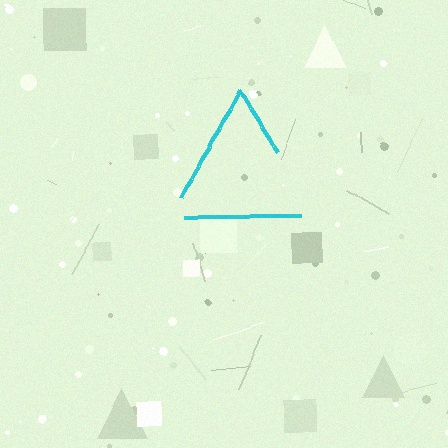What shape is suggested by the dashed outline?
The dashed outline suggests a triangle.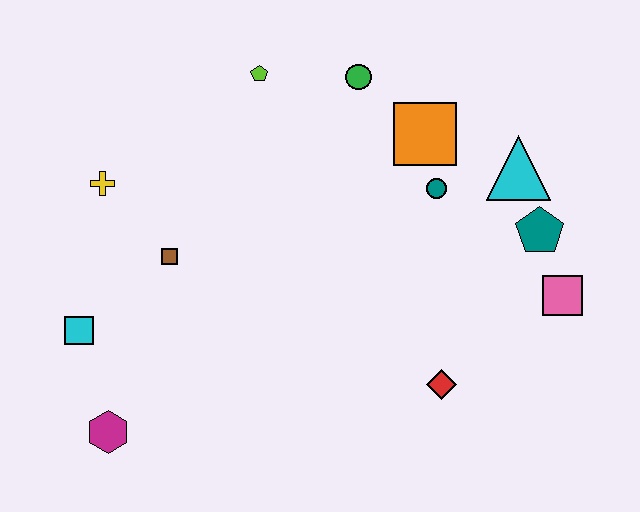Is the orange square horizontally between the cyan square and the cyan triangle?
Yes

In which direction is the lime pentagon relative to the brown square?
The lime pentagon is above the brown square.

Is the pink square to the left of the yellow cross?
No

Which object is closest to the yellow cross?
The brown square is closest to the yellow cross.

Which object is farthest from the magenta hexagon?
The cyan triangle is farthest from the magenta hexagon.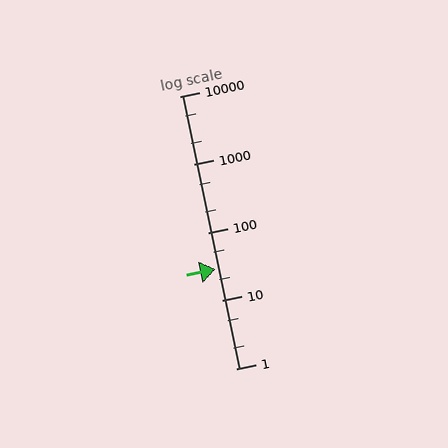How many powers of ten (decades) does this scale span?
The scale spans 4 decades, from 1 to 10000.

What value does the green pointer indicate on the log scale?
The pointer indicates approximately 29.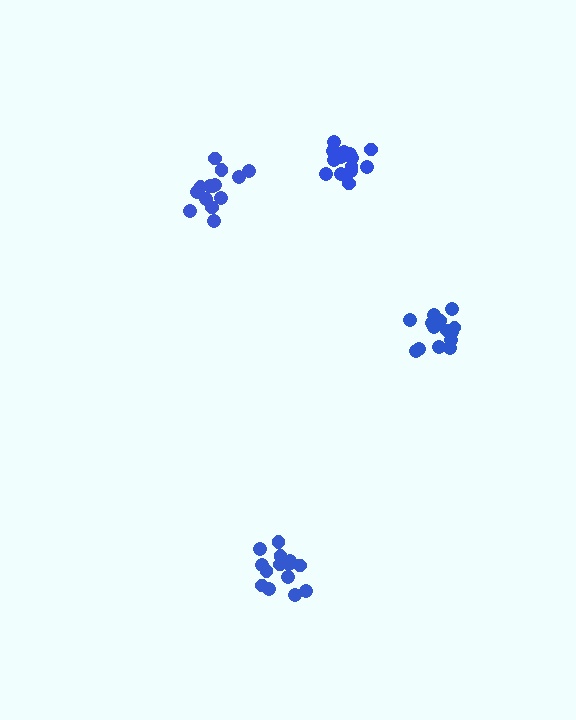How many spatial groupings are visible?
There are 4 spatial groupings.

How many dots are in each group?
Group 1: 15 dots, Group 2: 14 dots, Group 3: 15 dots, Group 4: 15 dots (59 total).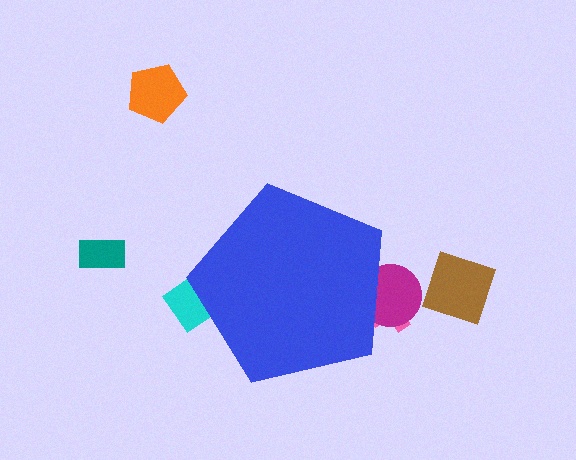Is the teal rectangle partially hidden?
No, the teal rectangle is fully visible.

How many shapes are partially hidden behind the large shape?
3 shapes are partially hidden.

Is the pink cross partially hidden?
Yes, the pink cross is partially hidden behind the blue pentagon.